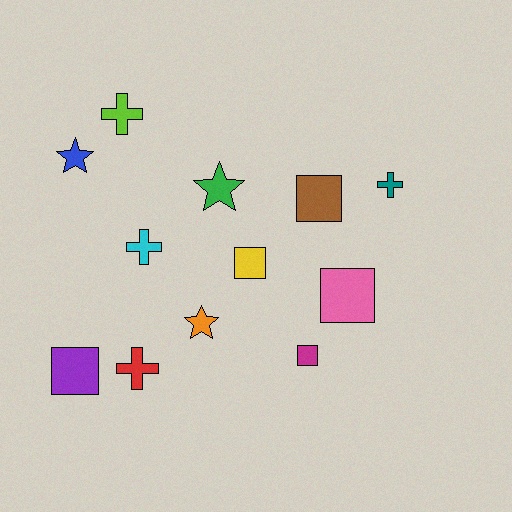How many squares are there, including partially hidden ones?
There are 5 squares.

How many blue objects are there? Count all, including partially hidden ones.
There is 1 blue object.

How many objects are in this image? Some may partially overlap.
There are 12 objects.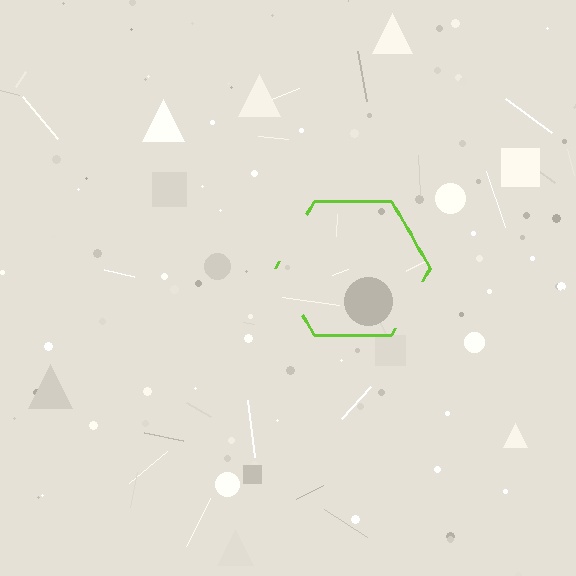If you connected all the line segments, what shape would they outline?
They would outline a hexagon.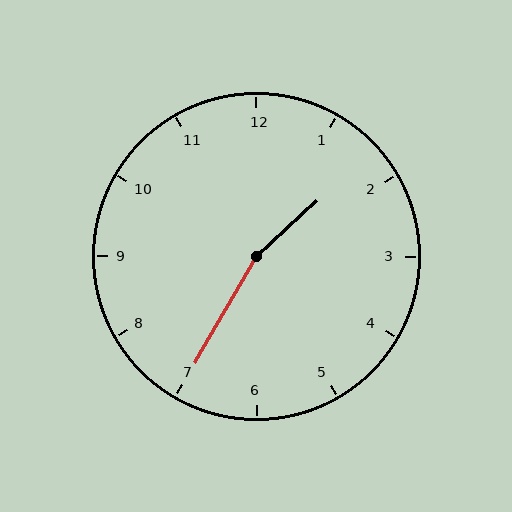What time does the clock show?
1:35.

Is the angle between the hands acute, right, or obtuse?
It is obtuse.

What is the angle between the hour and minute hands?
Approximately 162 degrees.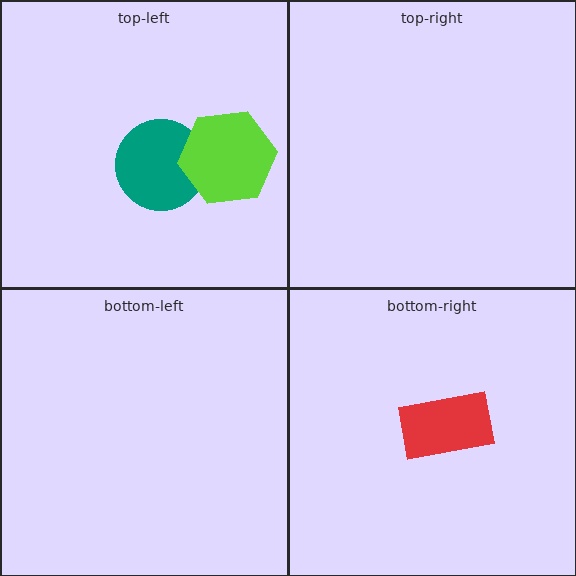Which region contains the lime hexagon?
The top-left region.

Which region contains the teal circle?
The top-left region.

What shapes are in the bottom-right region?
The red rectangle.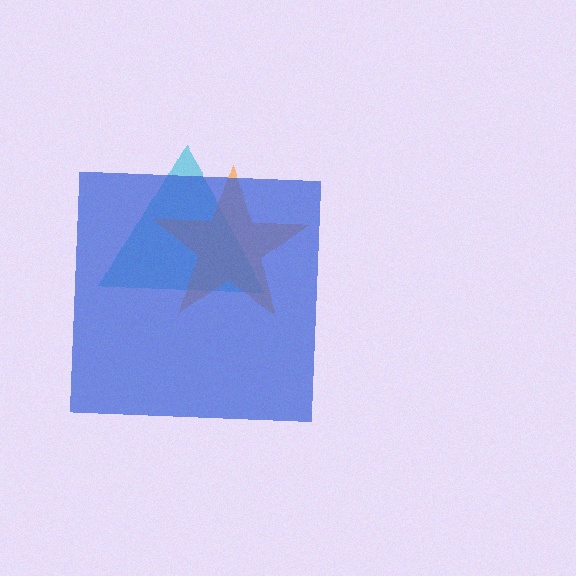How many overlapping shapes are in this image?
There are 3 overlapping shapes in the image.